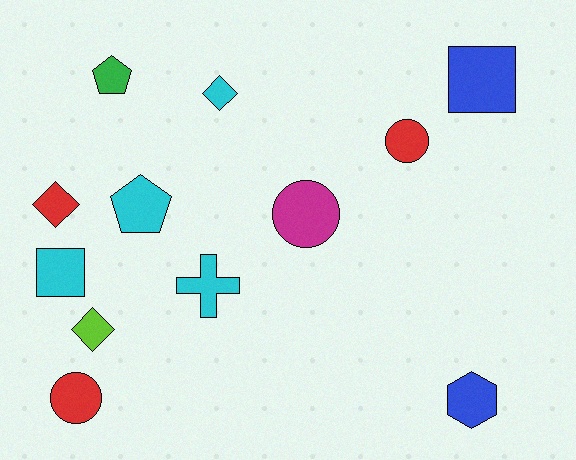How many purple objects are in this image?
There are no purple objects.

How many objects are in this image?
There are 12 objects.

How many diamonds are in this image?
There are 3 diamonds.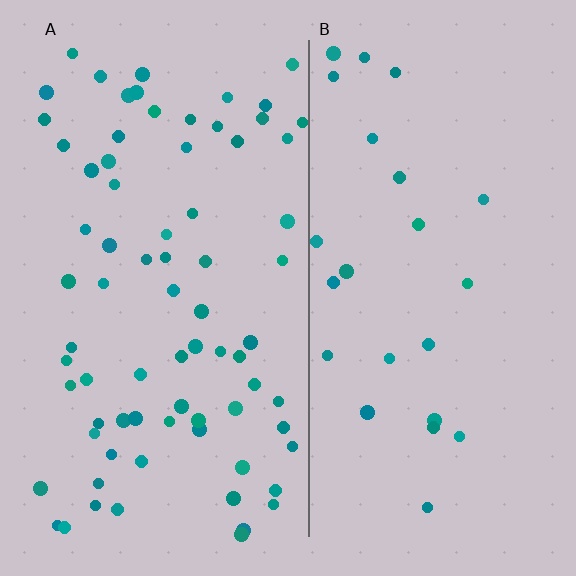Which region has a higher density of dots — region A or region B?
A (the left).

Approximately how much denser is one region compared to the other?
Approximately 3.1× — region A over region B.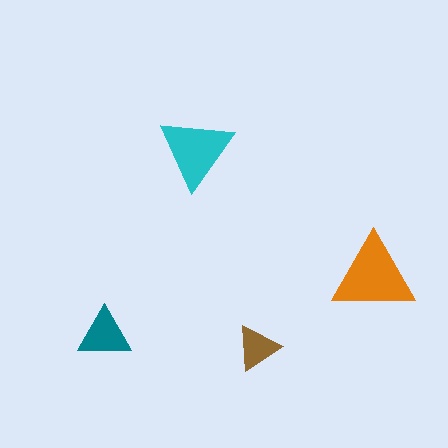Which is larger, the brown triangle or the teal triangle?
The teal one.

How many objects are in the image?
There are 4 objects in the image.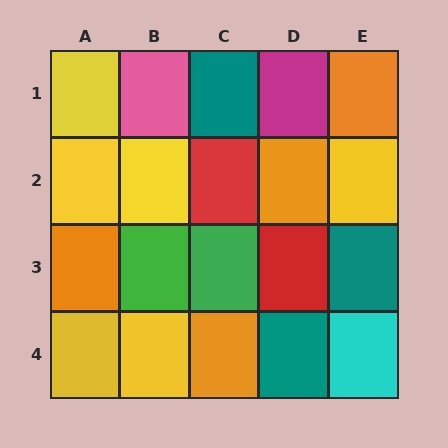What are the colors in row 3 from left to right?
Orange, green, green, red, teal.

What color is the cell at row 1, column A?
Yellow.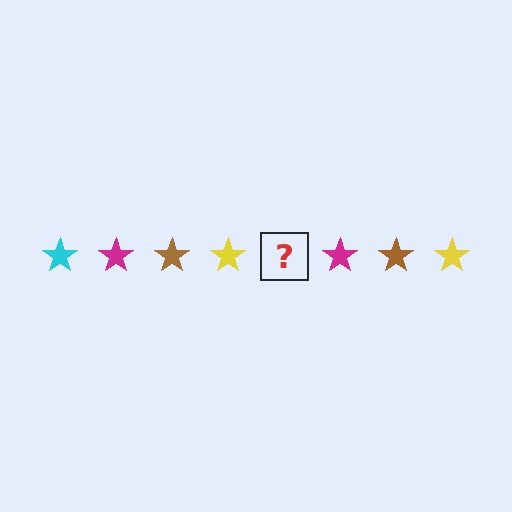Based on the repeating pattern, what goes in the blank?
The blank should be a cyan star.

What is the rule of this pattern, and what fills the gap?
The rule is that the pattern cycles through cyan, magenta, brown, yellow stars. The gap should be filled with a cyan star.